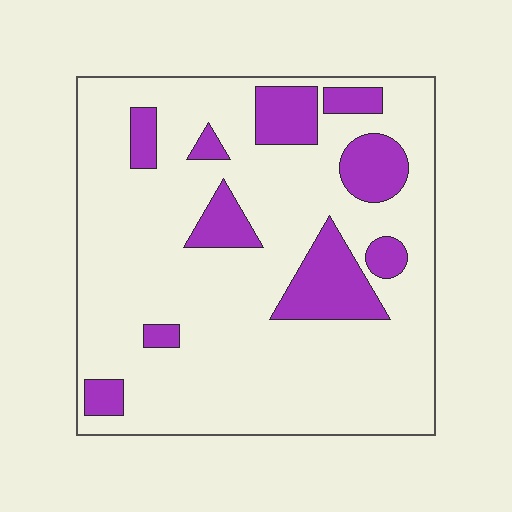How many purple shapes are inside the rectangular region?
10.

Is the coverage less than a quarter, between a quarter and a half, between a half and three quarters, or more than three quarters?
Less than a quarter.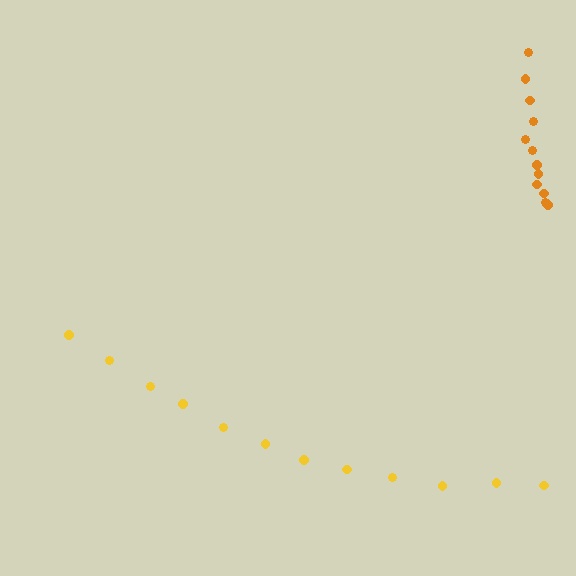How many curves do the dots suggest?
There are 2 distinct paths.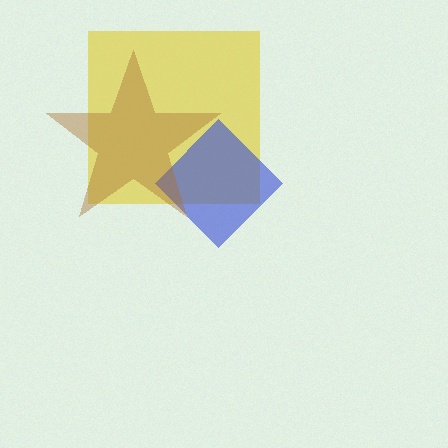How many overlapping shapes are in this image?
There are 3 overlapping shapes in the image.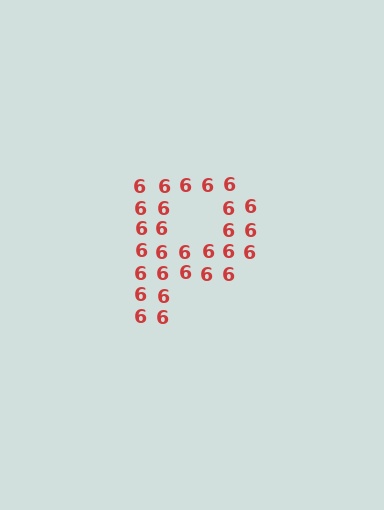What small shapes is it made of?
It is made of small digit 6's.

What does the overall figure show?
The overall figure shows the letter P.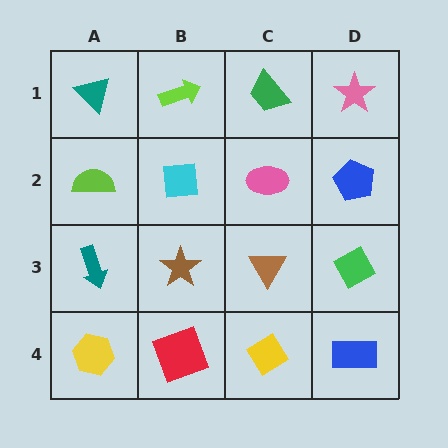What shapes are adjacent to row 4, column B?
A brown star (row 3, column B), a yellow hexagon (row 4, column A), a yellow diamond (row 4, column C).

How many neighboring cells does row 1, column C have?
3.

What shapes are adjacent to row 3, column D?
A blue pentagon (row 2, column D), a blue rectangle (row 4, column D), a brown triangle (row 3, column C).